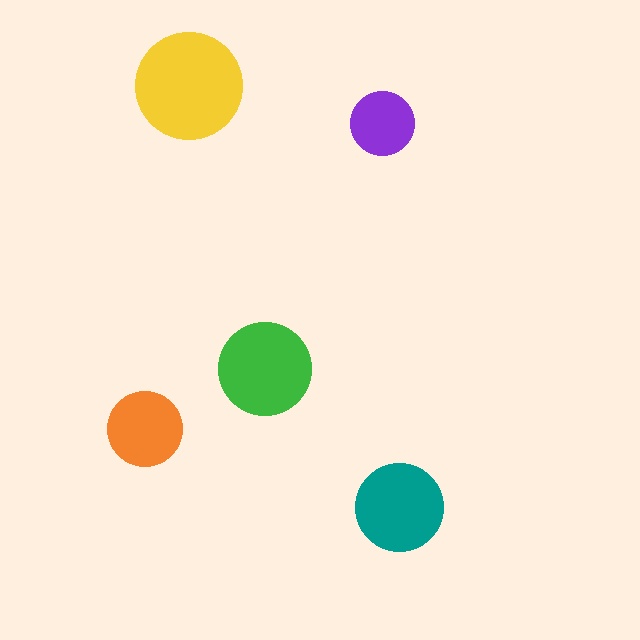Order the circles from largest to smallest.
the yellow one, the green one, the teal one, the orange one, the purple one.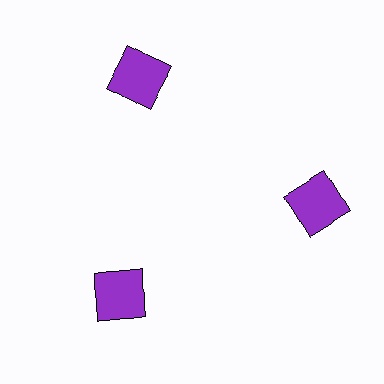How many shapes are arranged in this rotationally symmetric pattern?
There are 3 shapes, arranged in 3 groups of 1.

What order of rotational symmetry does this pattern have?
This pattern has 3-fold rotational symmetry.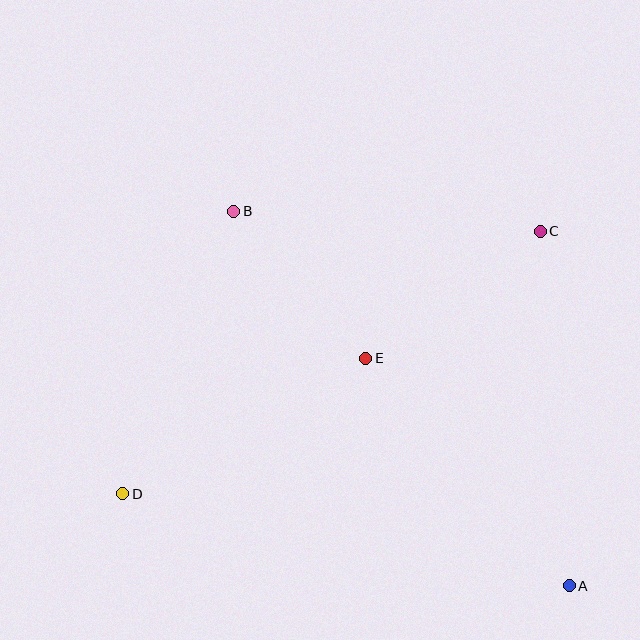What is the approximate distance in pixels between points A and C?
The distance between A and C is approximately 355 pixels.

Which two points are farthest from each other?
Points A and B are farthest from each other.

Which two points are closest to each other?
Points B and E are closest to each other.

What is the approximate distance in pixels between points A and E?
The distance between A and E is approximately 305 pixels.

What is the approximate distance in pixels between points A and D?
The distance between A and D is approximately 456 pixels.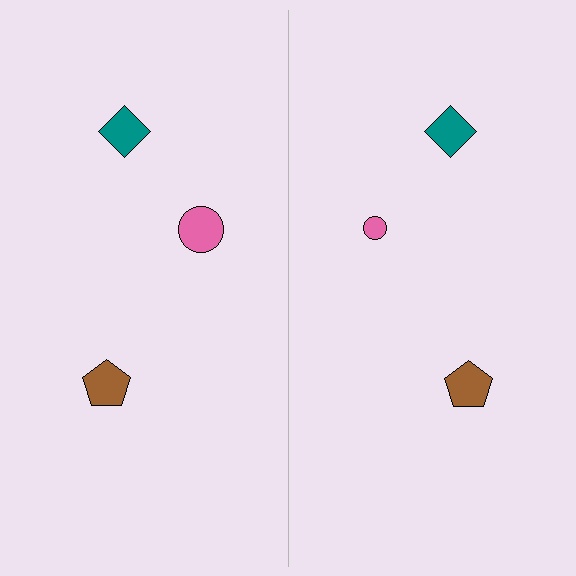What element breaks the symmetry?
The pink circle on the right side has a different size than its mirror counterpart.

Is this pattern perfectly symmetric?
No, the pattern is not perfectly symmetric. The pink circle on the right side has a different size than its mirror counterpart.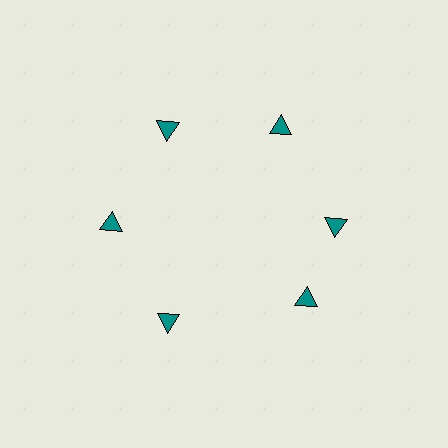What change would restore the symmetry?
The symmetry would be restored by rotating it back into even spacing with its neighbors so that all 6 triangles sit at equal angles and equal distance from the center.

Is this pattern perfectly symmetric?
No. The 6 teal triangles are arranged in a ring, but one element near the 5 o'clock position is rotated out of alignment along the ring, breaking the 6-fold rotational symmetry.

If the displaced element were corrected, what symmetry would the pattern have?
It would have 6-fold rotational symmetry — the pattern would map onto itself every 60 degrees.